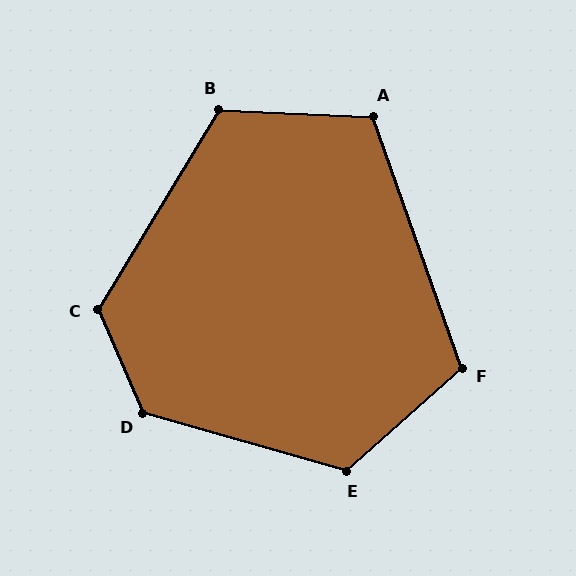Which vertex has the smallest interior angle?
A, at approximately 112 degrees.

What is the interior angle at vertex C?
Approximately 125 degrees (obtuse).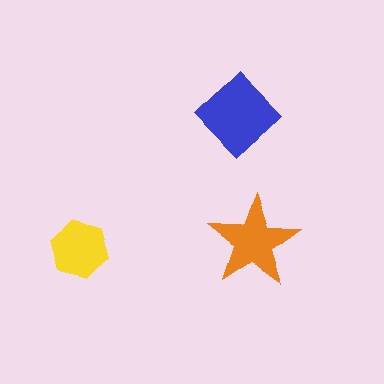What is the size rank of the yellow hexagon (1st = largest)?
3rd.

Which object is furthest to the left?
The yellow hexagon is leftmost.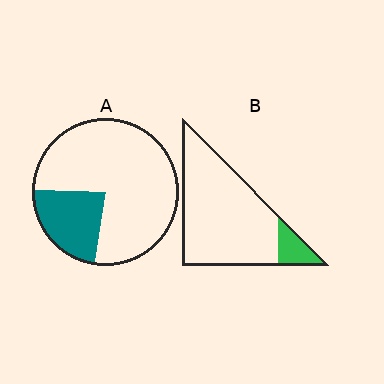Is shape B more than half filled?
No.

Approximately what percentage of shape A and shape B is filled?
A is approximately 25% and B is approximately 10%.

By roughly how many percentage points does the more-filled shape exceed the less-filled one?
By roughly 10 percentage points (A over B).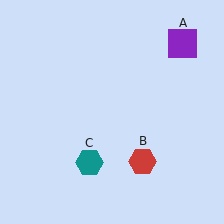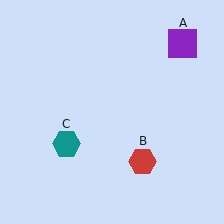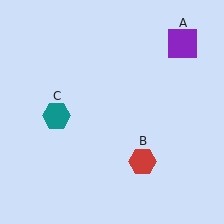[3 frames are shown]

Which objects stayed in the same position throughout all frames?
Purple square (object A) and red hexagon (object B) remained stationary.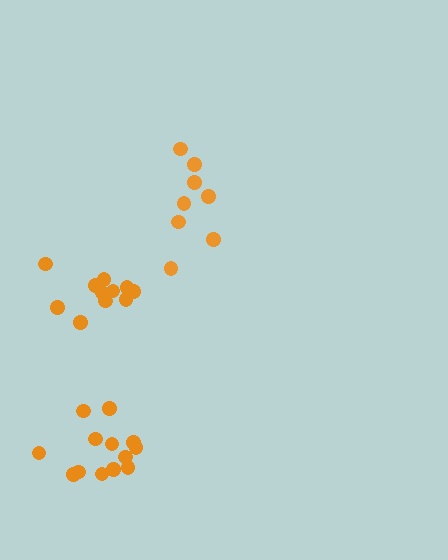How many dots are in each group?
Group 1: 8 dots, Group 2: 13 dots, Group 3: 11 dots (32 total).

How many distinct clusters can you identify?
There are 3 distinct clusters.